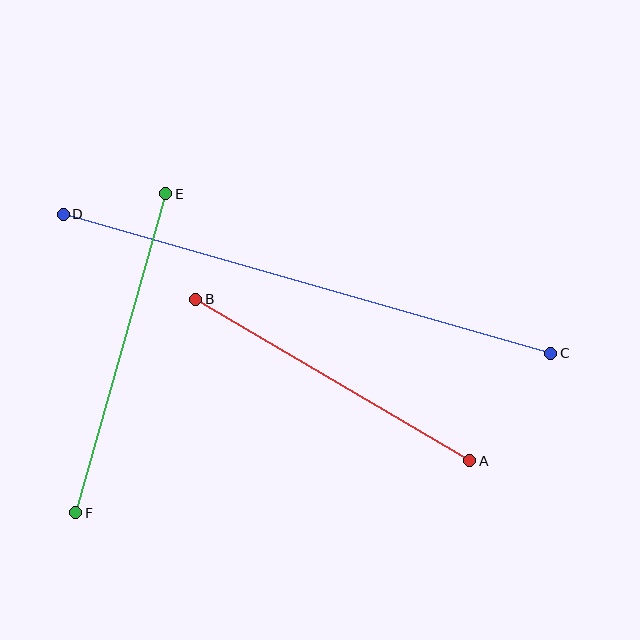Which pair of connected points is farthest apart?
Points C and D are farthest apart.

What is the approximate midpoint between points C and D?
The midpoint is at approximately (307, 284) pixels.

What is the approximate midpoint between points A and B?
The midpoint is at approximately (333, 380) pixels.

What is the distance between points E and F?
The distance is approximately 331 pixels.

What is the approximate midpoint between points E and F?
The midpoint is at approximately (121, 353) pixels.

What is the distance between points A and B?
The distance is approximately 318 pixels.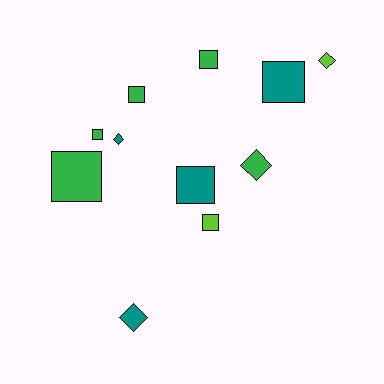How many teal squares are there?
There are 2 teal squares.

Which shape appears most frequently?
Square, with 7 objects.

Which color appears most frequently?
Green, with 5 objects.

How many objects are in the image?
There are 11 objects.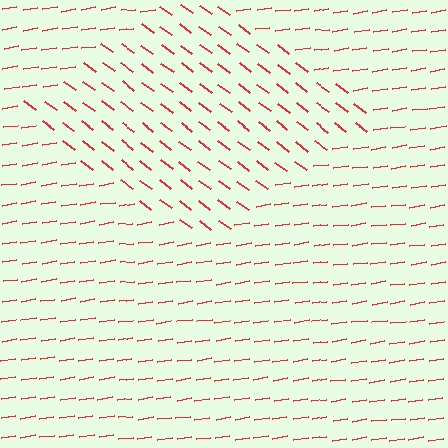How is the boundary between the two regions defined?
The boundary is defined purely by a change in line orientation (approximately 45 degrees difference). All lines are the same color and thickness.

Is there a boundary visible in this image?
Yes, there is a texture boundary formed by a change in line orientation.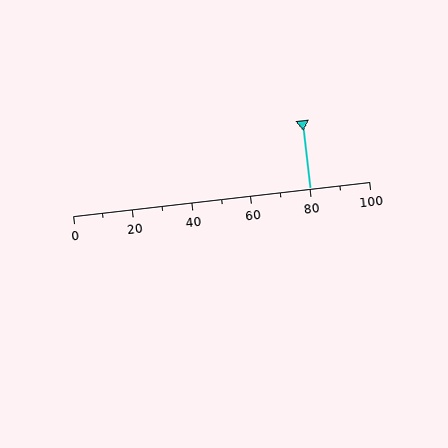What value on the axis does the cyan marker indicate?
The marker indicates approximately 80.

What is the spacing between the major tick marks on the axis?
The major ticks are spaced 20 apart.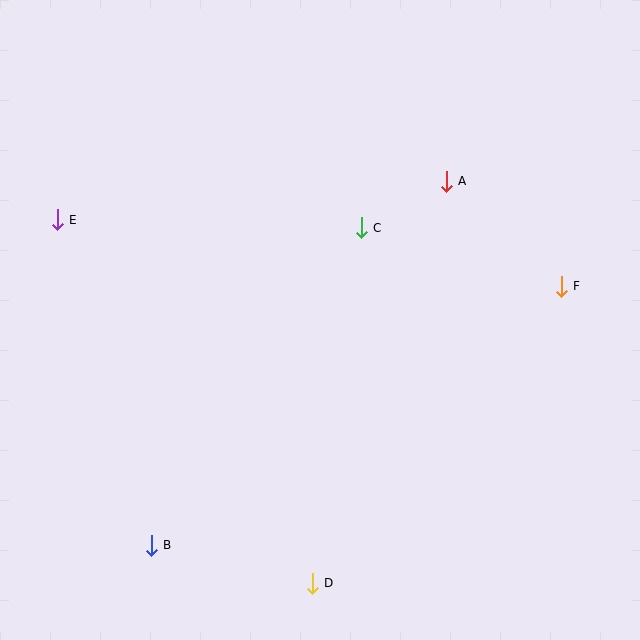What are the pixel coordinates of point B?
Point B is at (151, 545).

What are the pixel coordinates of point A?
Point A is at (446, 181).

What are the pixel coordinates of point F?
Point F is at (561, 286).